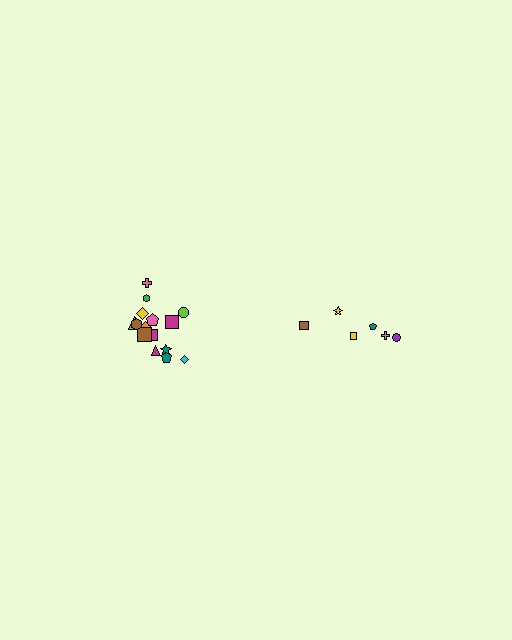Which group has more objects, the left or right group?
The left group.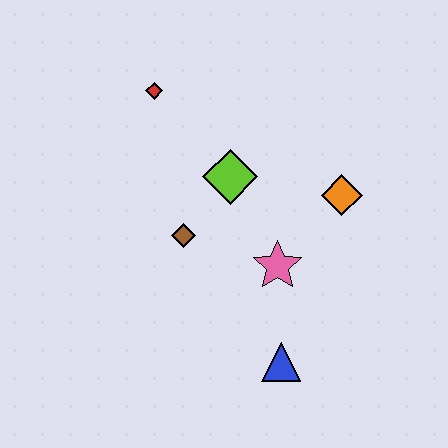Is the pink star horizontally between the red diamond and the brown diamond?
No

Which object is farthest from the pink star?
The red diamond is farthest from the pink star.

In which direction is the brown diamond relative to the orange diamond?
The brown diamond is to the left of the orange diamond.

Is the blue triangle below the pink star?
Yes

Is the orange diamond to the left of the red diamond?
No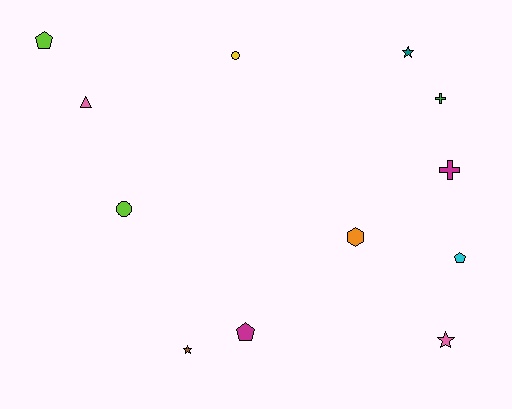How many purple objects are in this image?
There are no purple objects.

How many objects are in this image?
There are 12 objects.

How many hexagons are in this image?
There is 1 hexagon.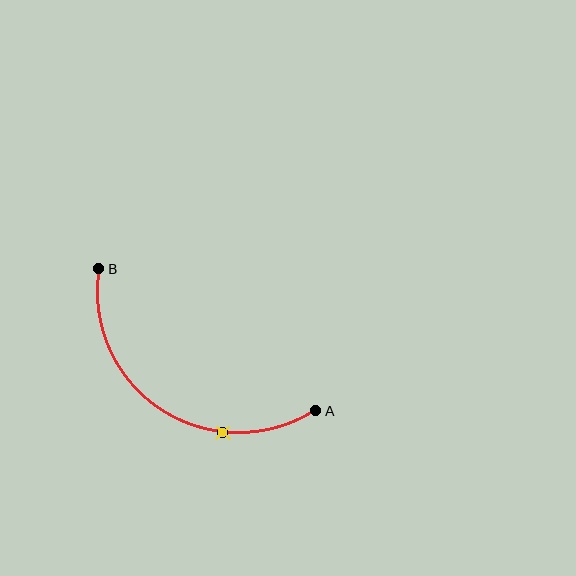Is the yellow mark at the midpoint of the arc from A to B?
No. The yellow mark lies on the arc but is closer to endpoint A. The arc midpoint would be at the point on the curve equidistant along the arc from both A and B.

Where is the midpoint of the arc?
The arc midpoint is the point on the curve farthest from the straight line joining A and B. It sits below that line.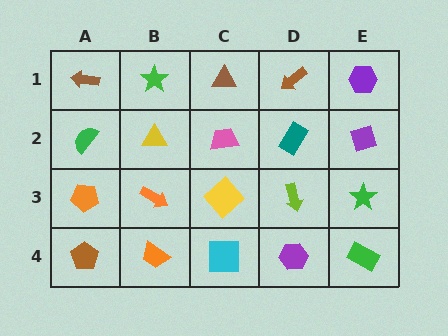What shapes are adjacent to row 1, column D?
A teal rectangle (row 2, column D), a brown triangle (row 1, column C), a purple hexagon (row 1, column E).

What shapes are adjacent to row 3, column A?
A green semicircle (row 2, column A), a brown pentagon (row 4, column A), an orange arrow (row 3, column B).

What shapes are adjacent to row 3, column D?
A teal rectangle (row 2, column D), a purple hexagon (row 4, column D), a yellow diamond (row 3, column C), a green star (row 3, column E).